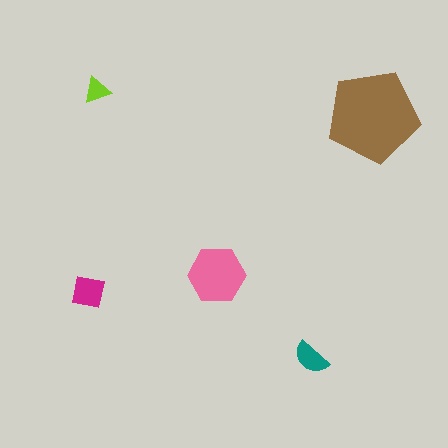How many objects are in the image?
There are 5 objects in the image.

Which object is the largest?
The brown pentagon.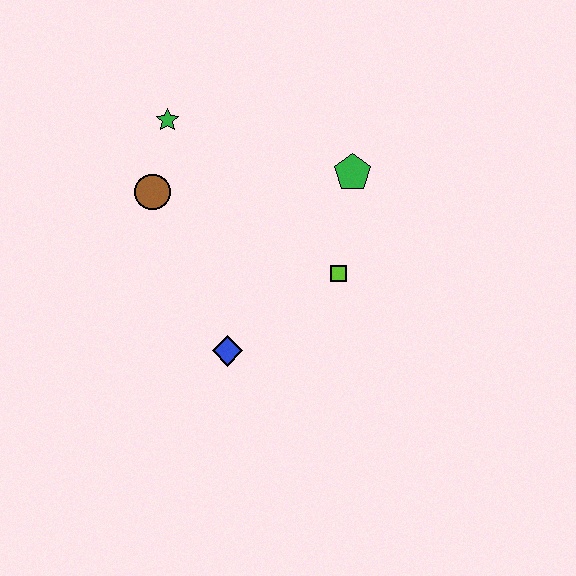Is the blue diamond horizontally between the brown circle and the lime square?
Yes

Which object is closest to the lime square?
The green pentagon is closest to the lime square.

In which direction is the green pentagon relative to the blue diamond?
The green pentagon is above the blue diamond.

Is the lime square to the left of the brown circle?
No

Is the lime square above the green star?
No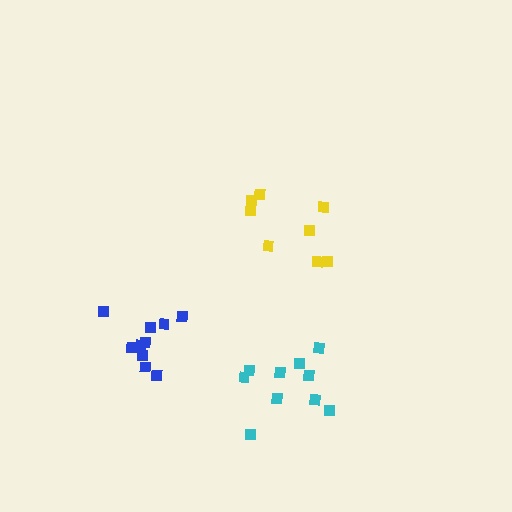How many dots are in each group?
Group 1: 10 dots, Group 2: 8 dots, Group 3: 10 dots (28 total).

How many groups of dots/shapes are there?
There are 3 groups.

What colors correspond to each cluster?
The clusters are colored: cyan, yellow, blue.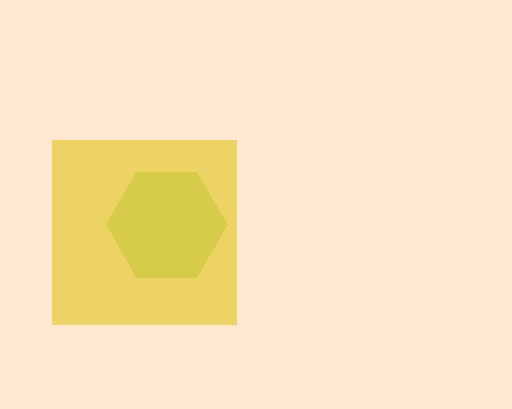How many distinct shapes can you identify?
There are 2 distinct shapes: a lime hexagon, a yellow square.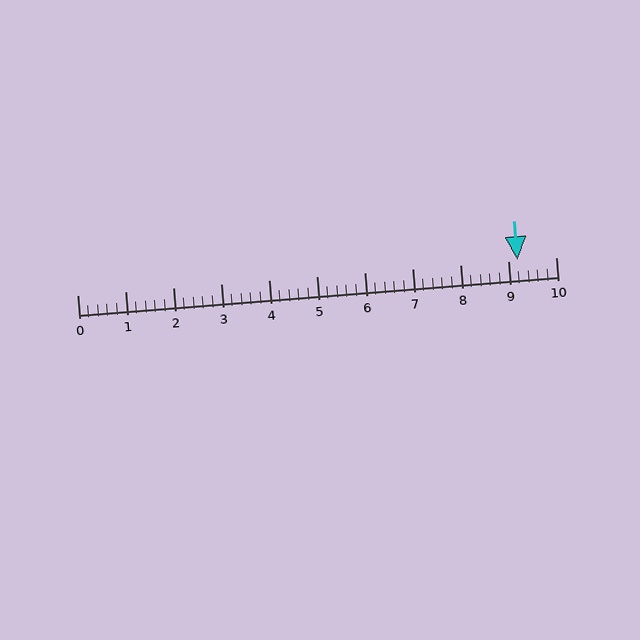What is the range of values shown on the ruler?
The ruler shows values from 0 to 10.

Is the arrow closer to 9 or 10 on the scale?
The arrow is closer to 9.